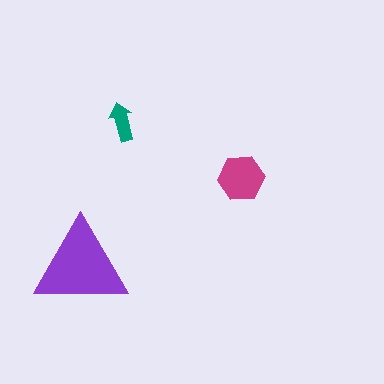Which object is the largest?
The purple triangle.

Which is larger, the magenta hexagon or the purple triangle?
The purple triangle.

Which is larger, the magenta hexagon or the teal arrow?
The magenta hexagon.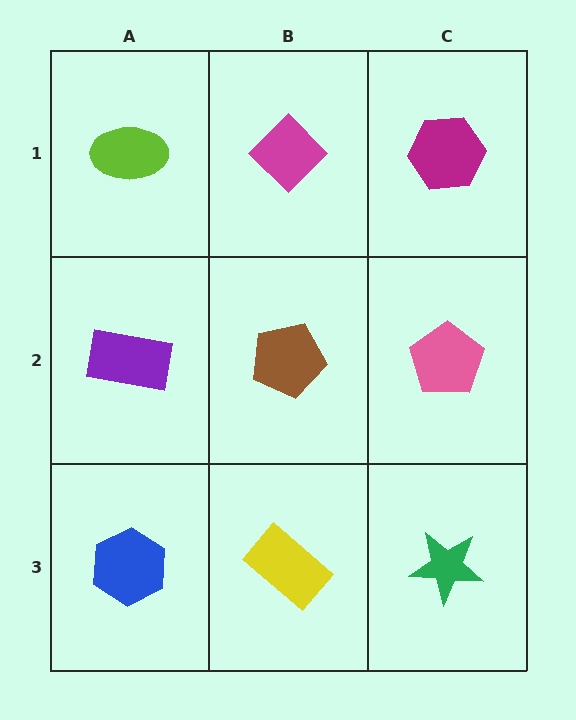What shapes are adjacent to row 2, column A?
A lime ellipse (row 1, column A), a blue hexagon (row 3, column A), a brown pentagon (row 2, column B).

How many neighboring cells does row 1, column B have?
3.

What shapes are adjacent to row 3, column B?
A brown pentagon (row 2, column B), a blue hexagon (row 3, column A), a green star (row 3, column C).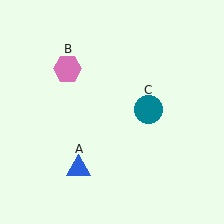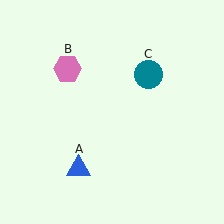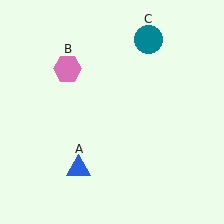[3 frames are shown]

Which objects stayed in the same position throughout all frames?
Blue triangle (object A) and pink hexagon (object B) remained stationary.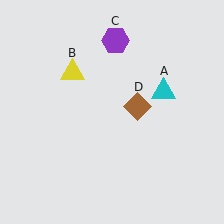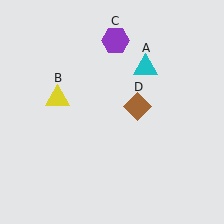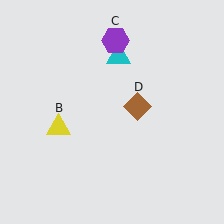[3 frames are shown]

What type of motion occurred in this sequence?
The cyan triangle (object A), yellow triangle (object B) rotated counterclockwise around the center of the scene.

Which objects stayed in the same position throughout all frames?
Purple hexagon (object C) and brown diamond (object D) remained stationary.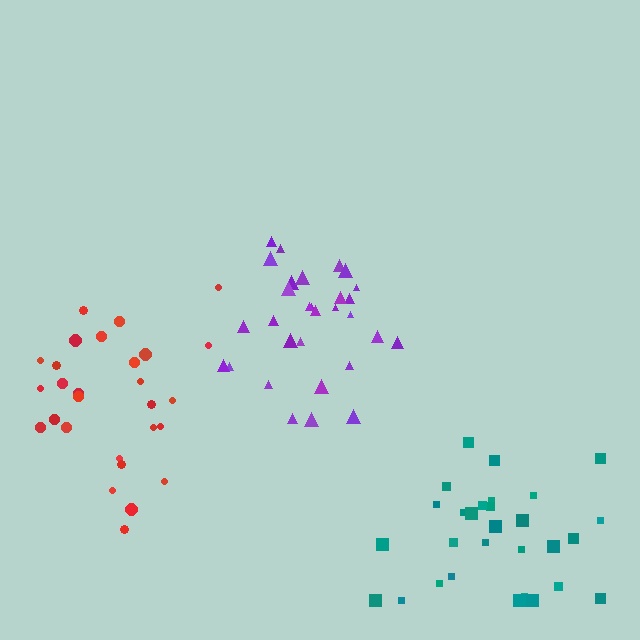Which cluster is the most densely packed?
Red.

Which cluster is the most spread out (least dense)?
Teal.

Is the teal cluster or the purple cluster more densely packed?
Purple.